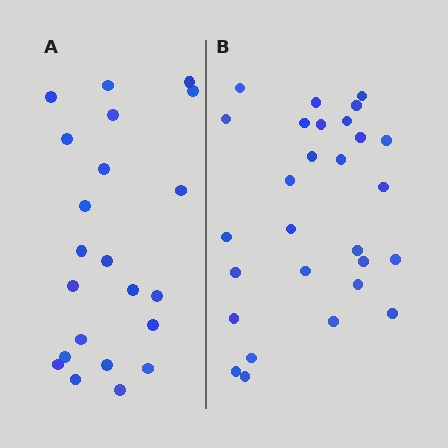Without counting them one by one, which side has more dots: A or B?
Region B (the right region) has more dots.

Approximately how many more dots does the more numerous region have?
Region B has about 6 more dots than region A.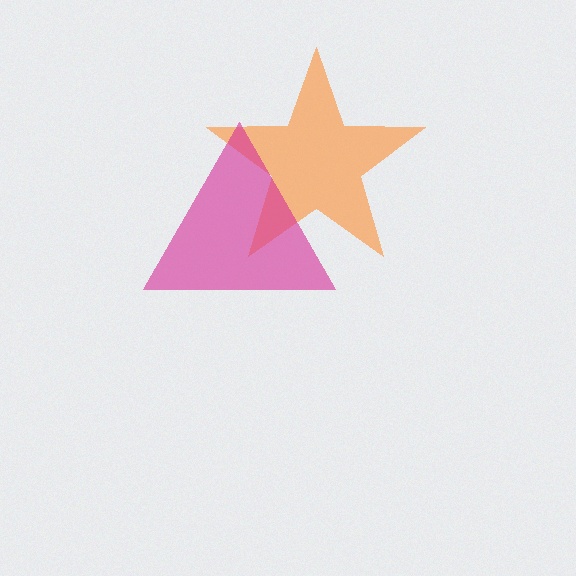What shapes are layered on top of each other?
The layered shapes are: an orange star, a magenta triangle.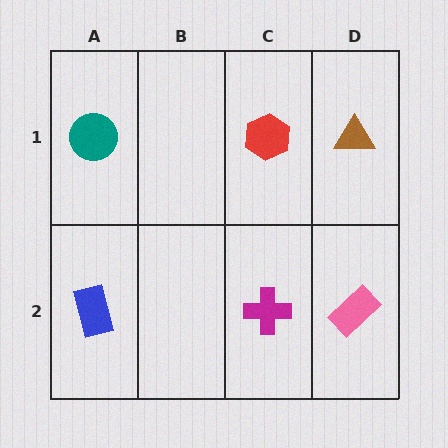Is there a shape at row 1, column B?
No, that cell is empty.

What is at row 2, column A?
A blue rectangle.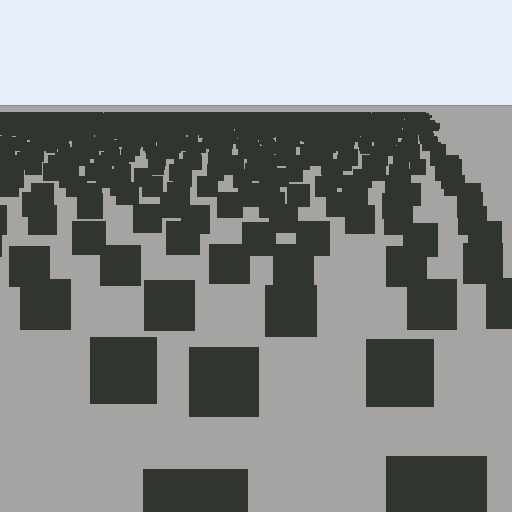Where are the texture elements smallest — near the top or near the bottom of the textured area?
Near the top.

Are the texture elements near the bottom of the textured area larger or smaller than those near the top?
Larger. Near the bottom, elements are closer to the viewer and appear at a bigger on-screen size.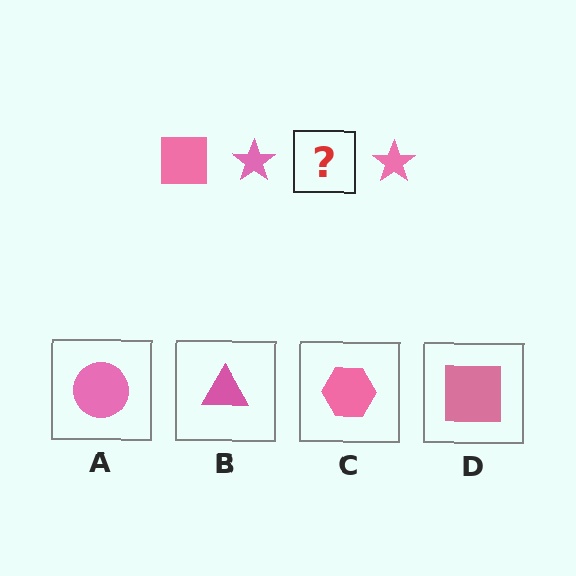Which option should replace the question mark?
Option D.